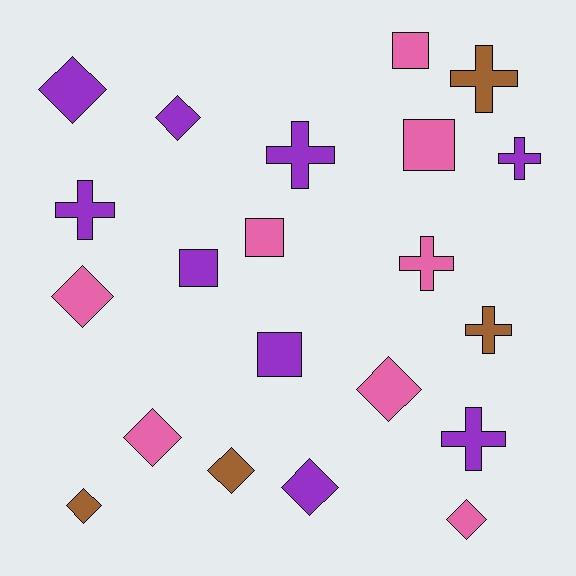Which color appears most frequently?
Purple, with 9 objects.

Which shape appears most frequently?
Diamond, with 9 objects.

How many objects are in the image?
There are 21 objects.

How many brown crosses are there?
There are 2 brown crosses.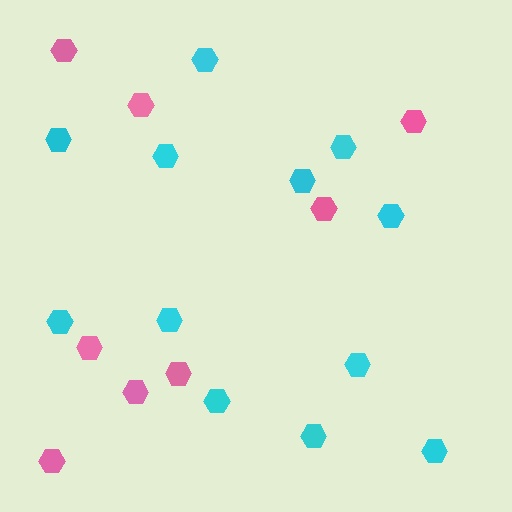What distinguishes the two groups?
There are 2 groups: one group of cyan hexagons (12) and one group of pink hexagons (8).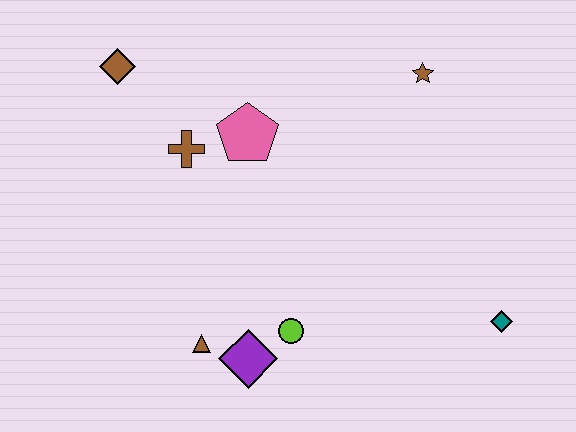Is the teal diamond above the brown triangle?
Yes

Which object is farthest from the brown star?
The brown triangle is farthest from the brown star.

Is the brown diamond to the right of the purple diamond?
No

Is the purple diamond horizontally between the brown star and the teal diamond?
No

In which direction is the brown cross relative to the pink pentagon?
The brown cross is to the left of the pink pentagon.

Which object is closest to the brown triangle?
The purple diamond is closest to the brown triangle.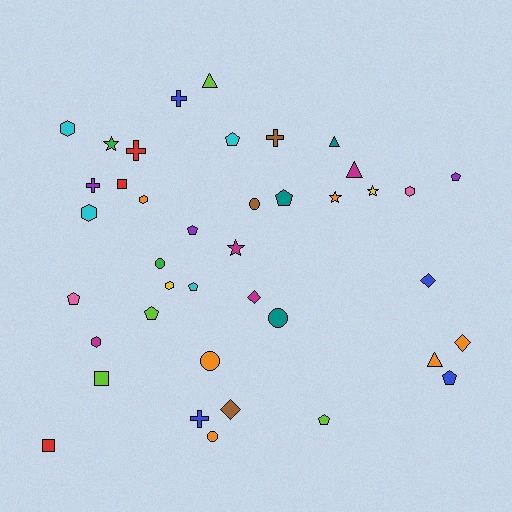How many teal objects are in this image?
There are 3 teal objects.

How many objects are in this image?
There are 40 objects.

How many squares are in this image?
There are 3 squares.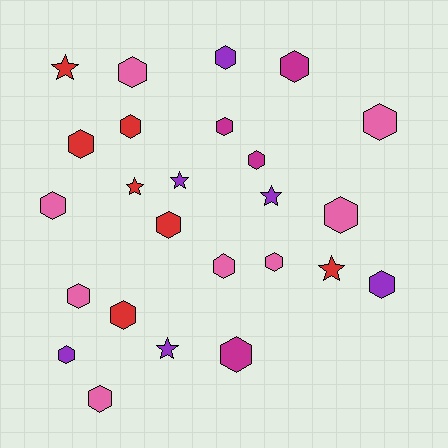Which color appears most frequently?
Pink, with 8 objects.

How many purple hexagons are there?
There are 3 purple hexagons.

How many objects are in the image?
There are 25 objects.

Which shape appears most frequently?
Hexagon, with 19 objects.